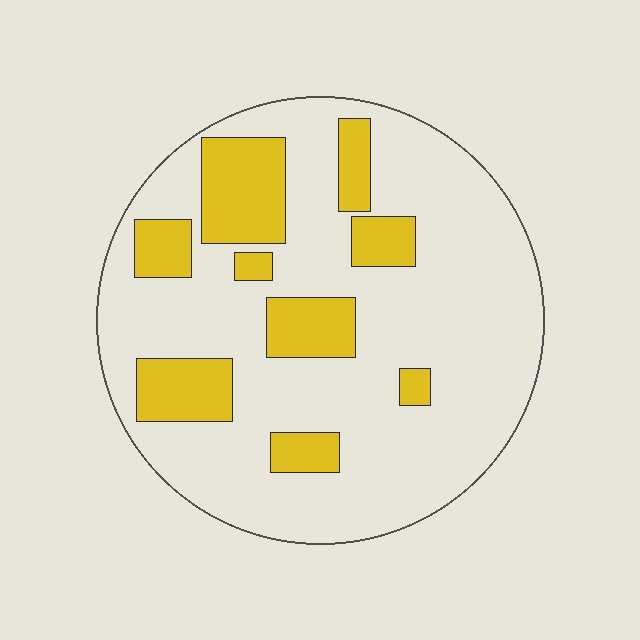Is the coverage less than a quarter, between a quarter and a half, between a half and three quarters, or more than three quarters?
Less than a quarter.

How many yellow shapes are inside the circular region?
9.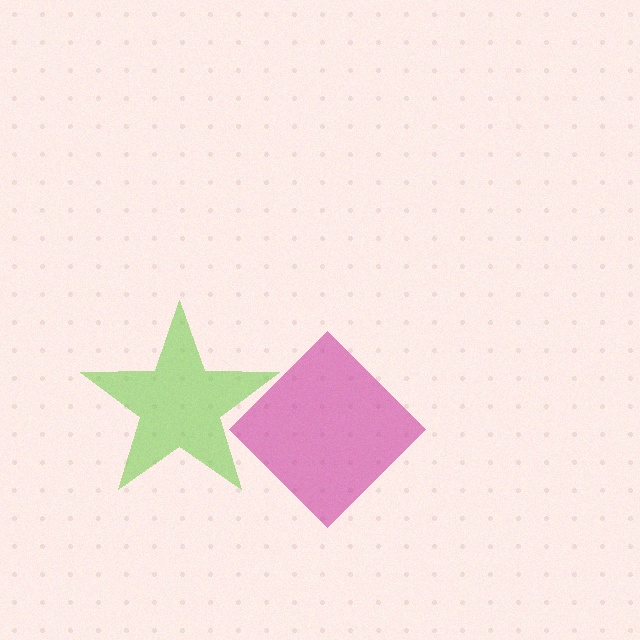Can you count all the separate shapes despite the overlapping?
Yes, there are 2 separate shapes.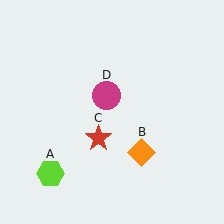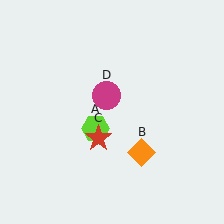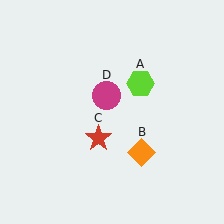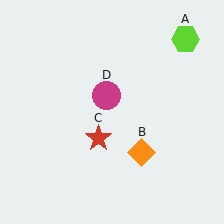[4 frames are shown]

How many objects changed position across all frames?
1 object changed position: lime hexagon (object A).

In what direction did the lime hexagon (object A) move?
The lime hexagon (object A) moved up and to the right.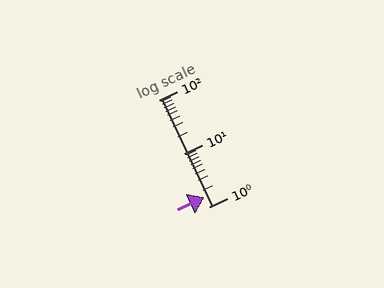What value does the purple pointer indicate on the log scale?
The pointer indicates approximately 1.5.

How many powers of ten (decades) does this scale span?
The scale spans 2 decades, from 1 to 100.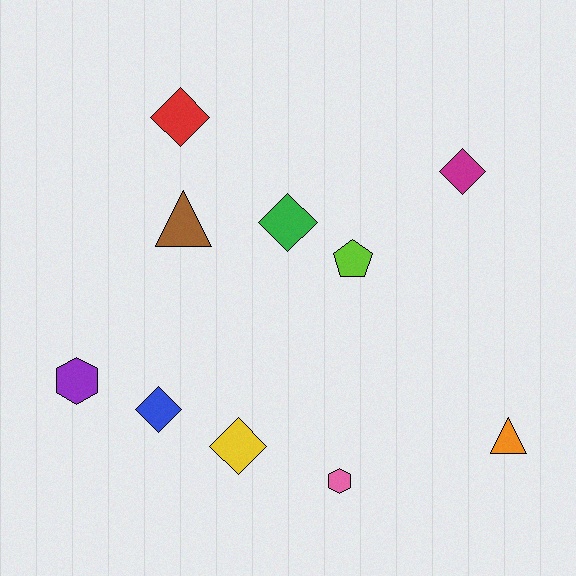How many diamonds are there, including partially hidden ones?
There are 5 diamonds.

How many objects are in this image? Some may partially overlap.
There are 10 objects.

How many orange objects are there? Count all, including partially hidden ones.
There is 1 orange object.